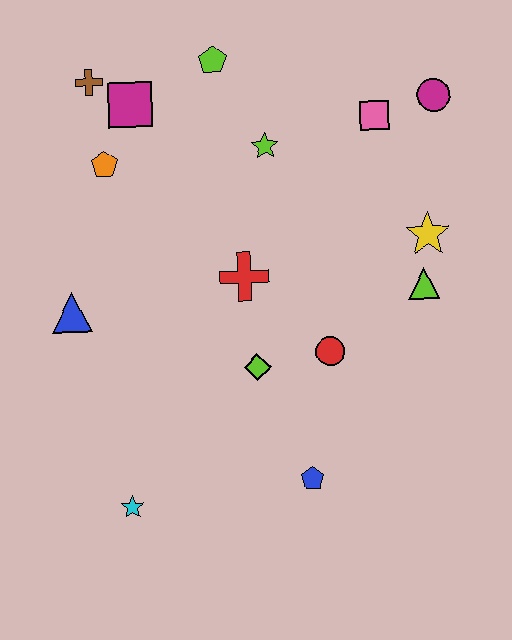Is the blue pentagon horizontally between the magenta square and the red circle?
Yes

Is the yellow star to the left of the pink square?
No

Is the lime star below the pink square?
Yes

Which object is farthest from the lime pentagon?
The cyan star is farthest from the lime pentagon.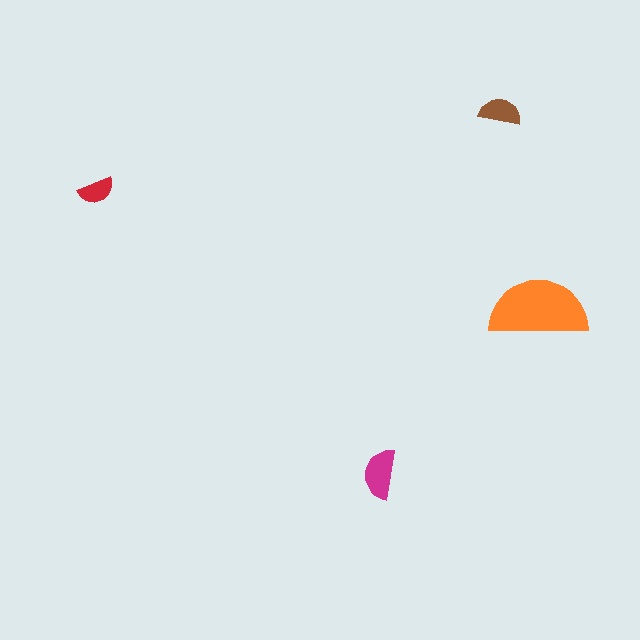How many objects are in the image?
There are 4 objects in the image.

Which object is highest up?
The brown semicircle is topmost.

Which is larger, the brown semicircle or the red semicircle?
The brown one.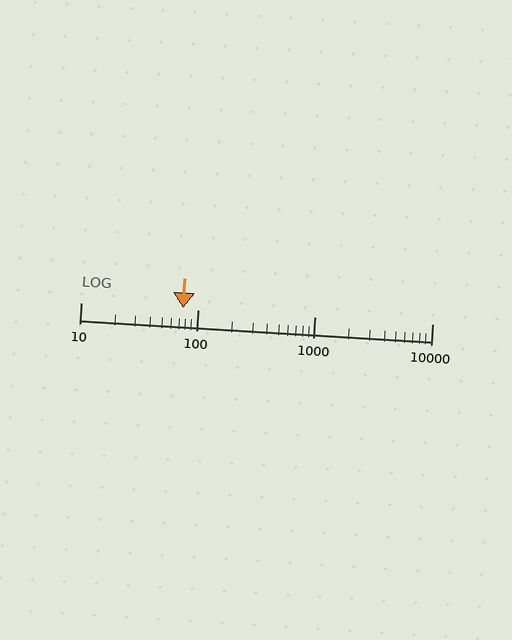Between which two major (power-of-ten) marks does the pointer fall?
The pointer is between 10 and 100.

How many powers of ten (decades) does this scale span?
The scale spans 3 decades, from 10 to 10000.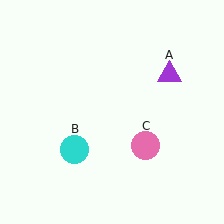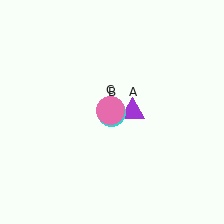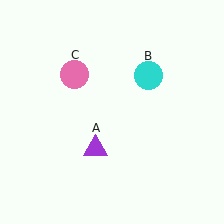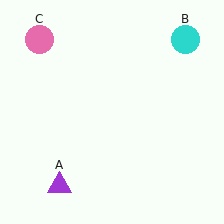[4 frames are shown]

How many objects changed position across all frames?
3 objects changed position: purple triangle (object A), cyan circle (object B), pink circle (object C).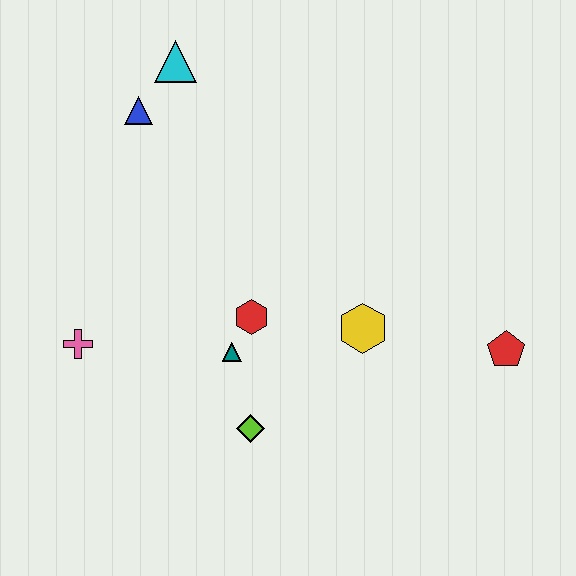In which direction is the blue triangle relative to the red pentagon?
The blue triangle is to the left of the red pentagon.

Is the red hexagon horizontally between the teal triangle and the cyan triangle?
No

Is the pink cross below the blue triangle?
Yes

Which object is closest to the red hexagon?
The teal triangle is closest to the red hexagon.